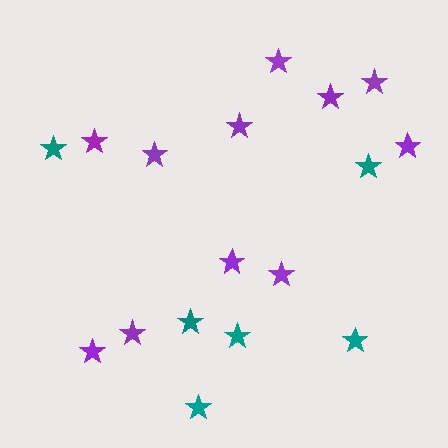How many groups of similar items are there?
There are 2 groups: one group of purple stars (11) and one group of teal stars (6).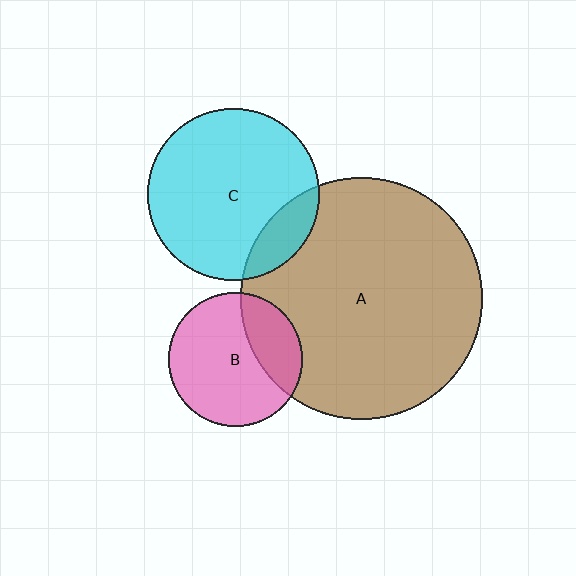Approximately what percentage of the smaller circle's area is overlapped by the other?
Approximately 15%.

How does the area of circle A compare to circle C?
Approximately 2.0 times.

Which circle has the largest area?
Circle A (brown).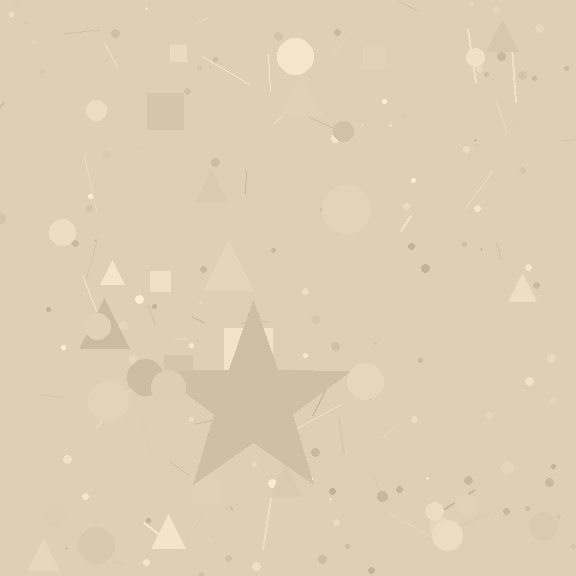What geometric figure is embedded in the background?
A star is embedded in the background.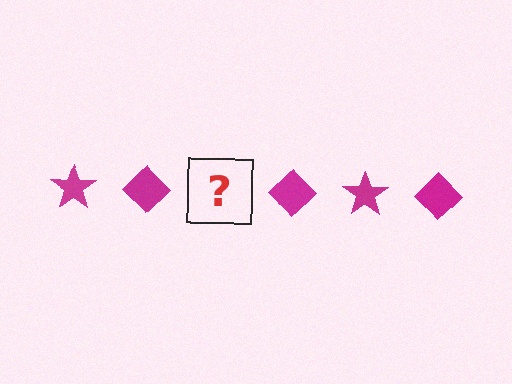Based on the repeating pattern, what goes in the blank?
The blank should be a magenta star.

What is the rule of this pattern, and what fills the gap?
The rule is that the pattern cycles through star, diamond shapes in magenta. The gap should be filled with a magenta star.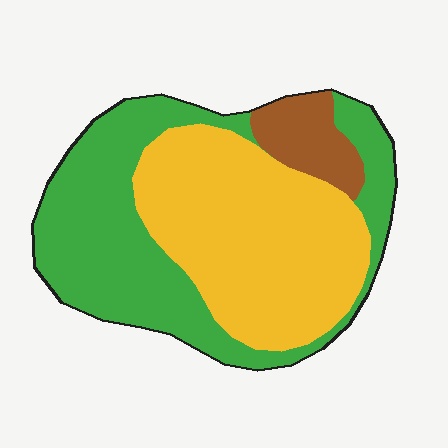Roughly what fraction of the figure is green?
Green covers around 45% of the figure.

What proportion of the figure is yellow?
Yellow takes up about one half (1/2) of the figure.